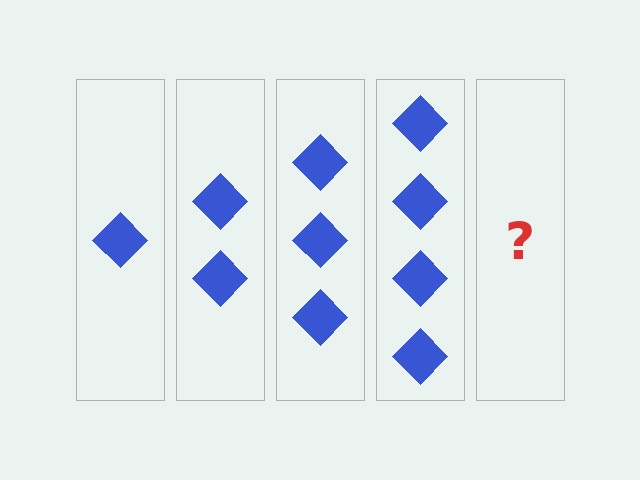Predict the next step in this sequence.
The next step is 5 diamonds.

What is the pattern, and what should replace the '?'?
The pattern is that each step adds one more diamond. The '?' should be 5 diamonds.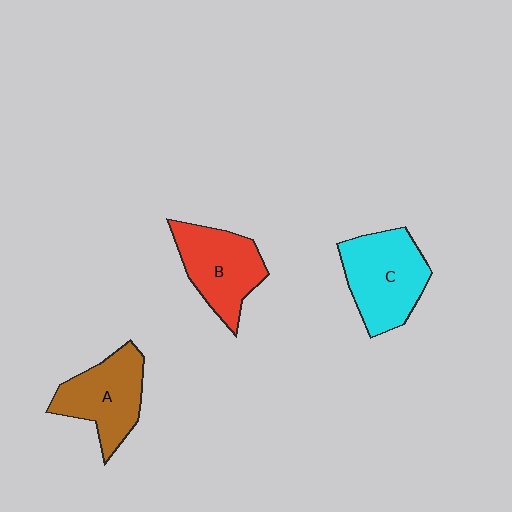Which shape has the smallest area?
Shape A (brown).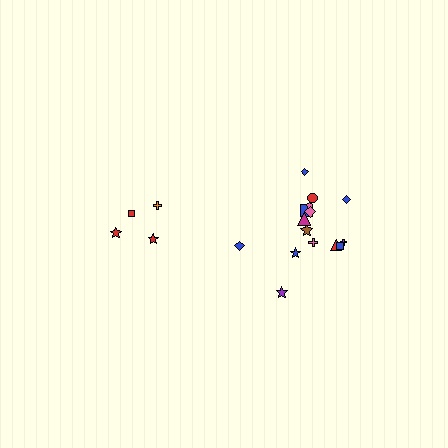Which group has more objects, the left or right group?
The right group.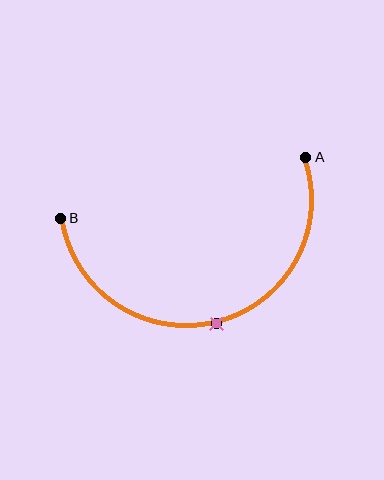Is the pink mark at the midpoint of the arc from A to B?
Yes. The pink mark lies on the arc at equal arc-length from both A and B — it is the arc midpoint.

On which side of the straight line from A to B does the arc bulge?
The arc bulges below the straight line connecting A and B.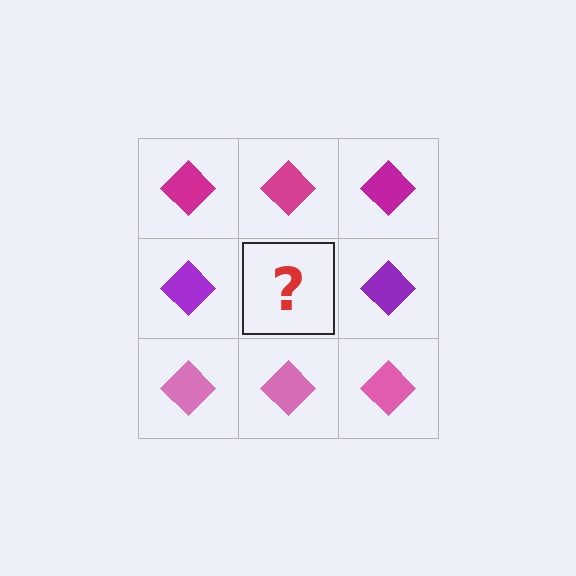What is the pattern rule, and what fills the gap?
The rule is that each row has a consistent color. The gap should be filled with a purple diamond.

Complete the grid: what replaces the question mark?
The question mark should be replaced with a purple diamond.